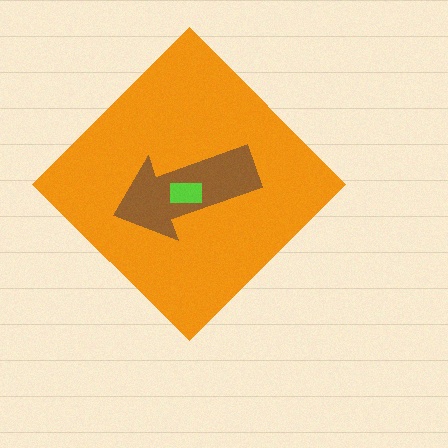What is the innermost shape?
The lime rectangle.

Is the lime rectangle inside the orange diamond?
Yes.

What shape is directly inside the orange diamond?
The brown arrow.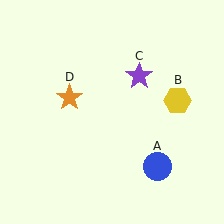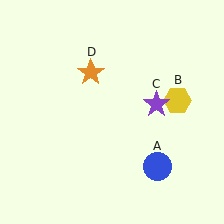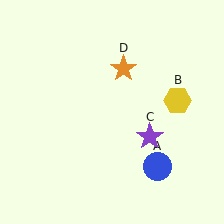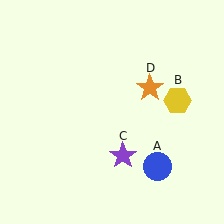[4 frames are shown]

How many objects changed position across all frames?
2 objects changed position: purple star (object C), orange star (object D).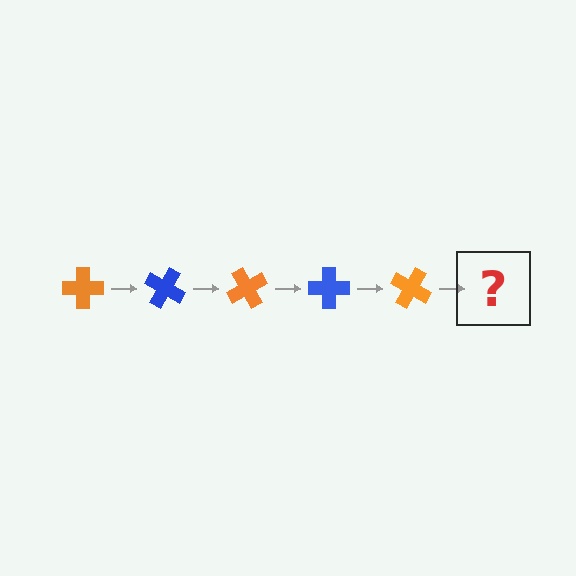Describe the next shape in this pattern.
It should be a blue cross, rotated 150 degrees from the start.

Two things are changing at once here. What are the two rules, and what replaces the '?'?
The two rules are that it rotates 30 degrees each step and the color cycles through orange and blue. The '?' should be a blue cross, rotated 150 degrees from the start.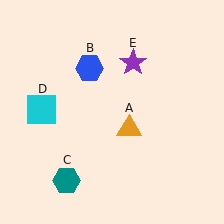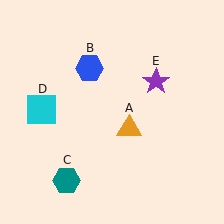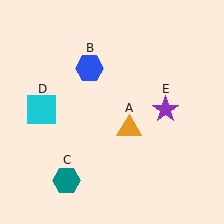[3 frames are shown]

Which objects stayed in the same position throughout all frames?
Orange triangle (object A) and blue hexagon (object B) and teal hexagon (object C) and cyan square (object D) remained stationary.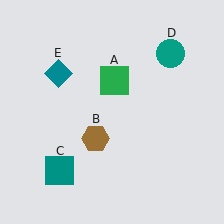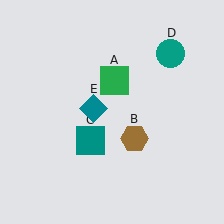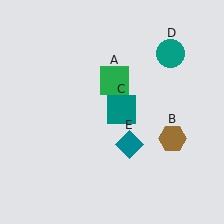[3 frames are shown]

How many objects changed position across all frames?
3 objects changed position: brown hexagon (object B), teal square (object C), teal diamond (object E).